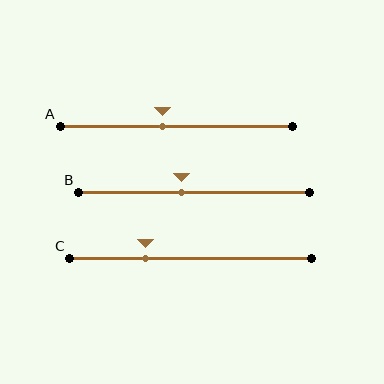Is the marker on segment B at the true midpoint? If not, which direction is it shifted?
No, the marker on segment B is shifted to the left by about 6% of the segment length.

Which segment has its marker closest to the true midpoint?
Segment B has its marker closest to the true midpoint.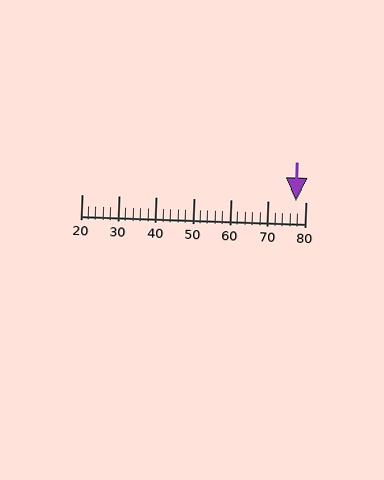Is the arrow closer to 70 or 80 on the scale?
The arrow is closer to 80.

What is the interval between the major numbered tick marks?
The major tick marks are spaced 10 units apart.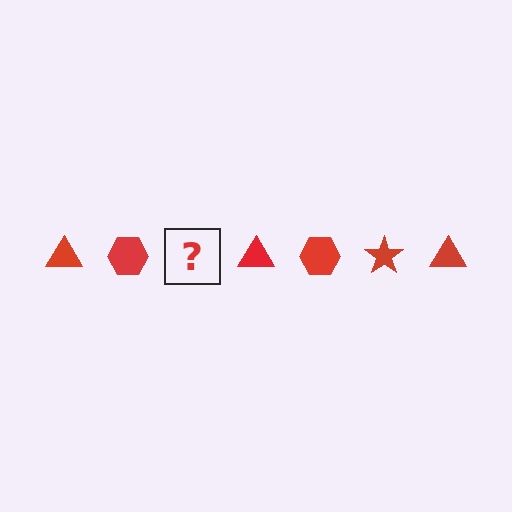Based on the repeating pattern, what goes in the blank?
The blank should be a red star.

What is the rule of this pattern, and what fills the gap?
The rule is that the pattern cycles through triangle, hexagon, star shapes in red. The gap should be filled with a red star.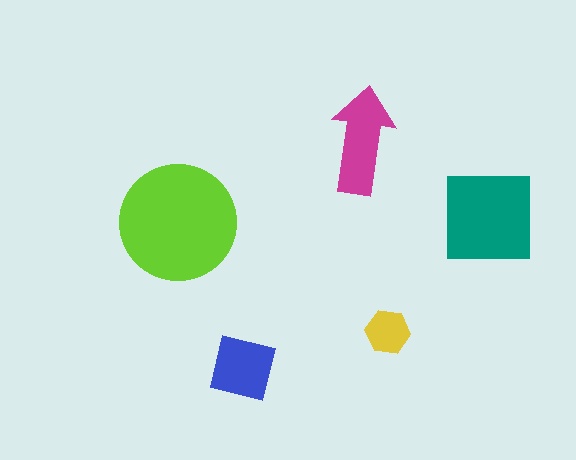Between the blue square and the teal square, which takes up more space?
The teal square.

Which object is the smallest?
The yellow hexagon.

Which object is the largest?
The lime circle.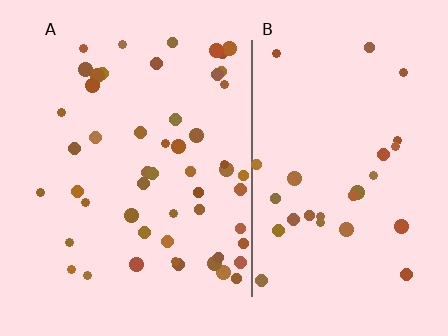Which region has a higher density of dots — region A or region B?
A (the left).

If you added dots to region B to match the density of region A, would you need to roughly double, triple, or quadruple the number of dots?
Approximately double.